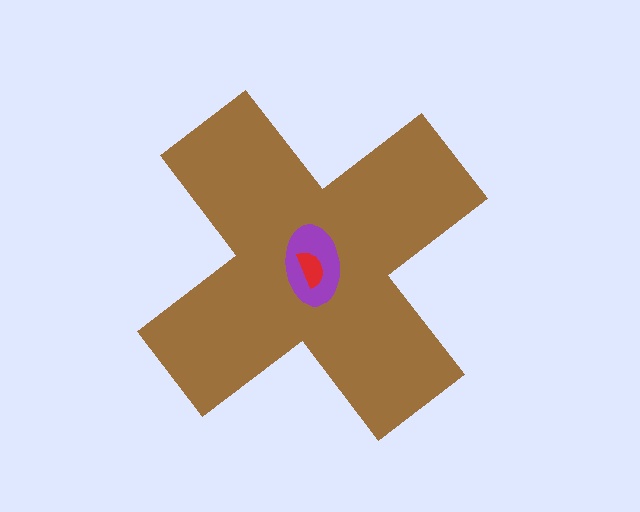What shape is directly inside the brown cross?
The purple ellipse.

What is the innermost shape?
The red semicircle.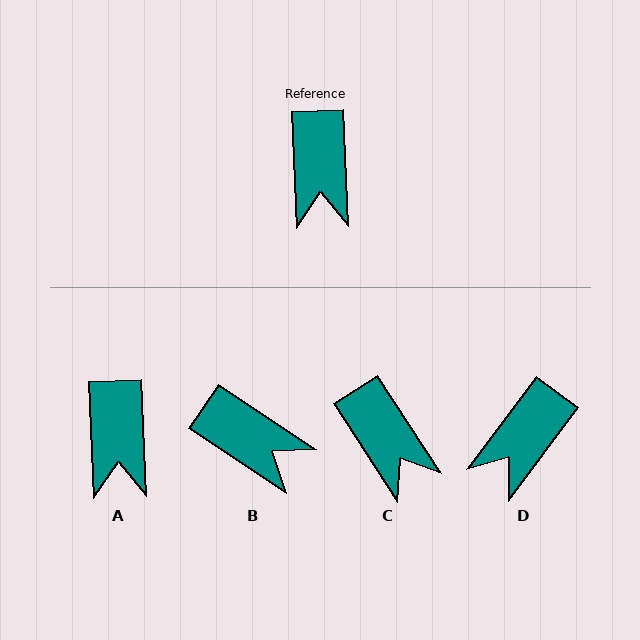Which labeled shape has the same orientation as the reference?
A.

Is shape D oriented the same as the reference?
No, it is off by about 40 degrees.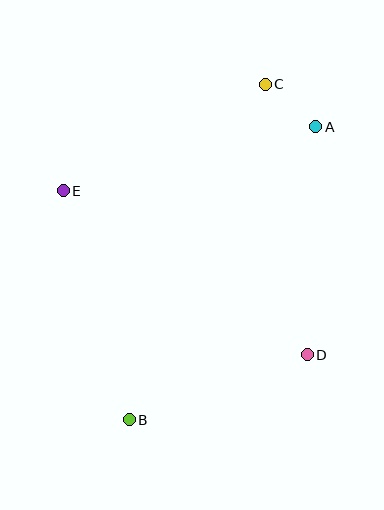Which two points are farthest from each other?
Points B and C are farthest from each other.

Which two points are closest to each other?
Points A and C are closest to each other.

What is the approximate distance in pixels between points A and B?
The distance between A and B is approximately 347 pixels.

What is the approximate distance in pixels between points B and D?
The distance between B and D is approximately 190 pixels.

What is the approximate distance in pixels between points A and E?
The distance between A and E is approximately 260 pixels.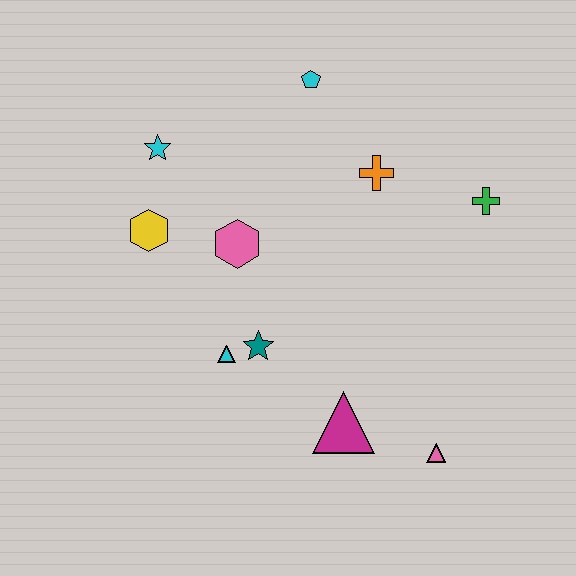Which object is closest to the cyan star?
The yellow hexagon is closest to the cyan star.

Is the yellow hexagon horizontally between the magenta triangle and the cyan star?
No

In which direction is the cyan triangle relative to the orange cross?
The cyan triangle is below the orange cross.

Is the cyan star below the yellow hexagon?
No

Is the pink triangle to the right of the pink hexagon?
Yes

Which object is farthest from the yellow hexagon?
The pink triangle is farthest from the yellow hexagon.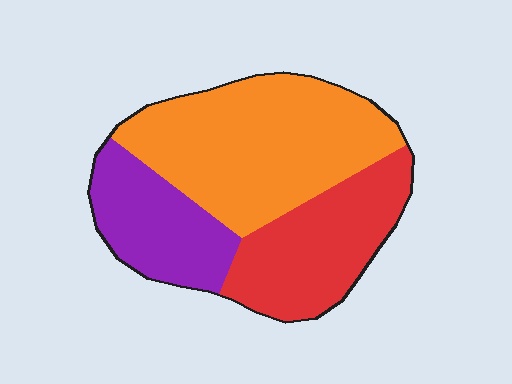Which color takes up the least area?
Purple, at roughly 25%.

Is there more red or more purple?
Red.